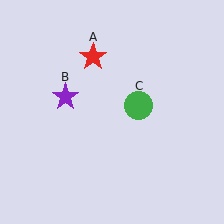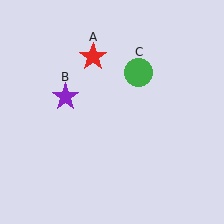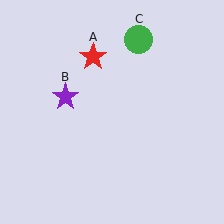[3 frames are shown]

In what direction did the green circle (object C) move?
The green circle (object C) moved up.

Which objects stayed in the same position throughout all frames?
Red star (object A) and purple star (object B) remained stationary.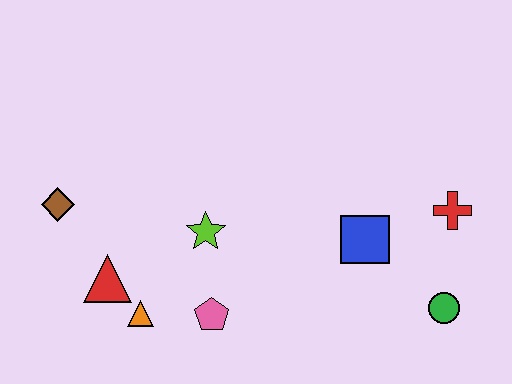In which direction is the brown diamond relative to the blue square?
The brown diamond is to the left of the blue square.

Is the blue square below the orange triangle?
No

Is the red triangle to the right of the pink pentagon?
No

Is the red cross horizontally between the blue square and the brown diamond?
No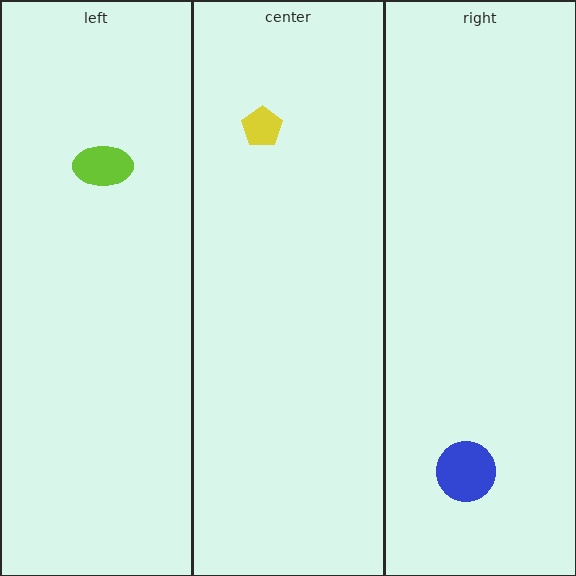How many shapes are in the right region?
1.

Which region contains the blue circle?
The right region.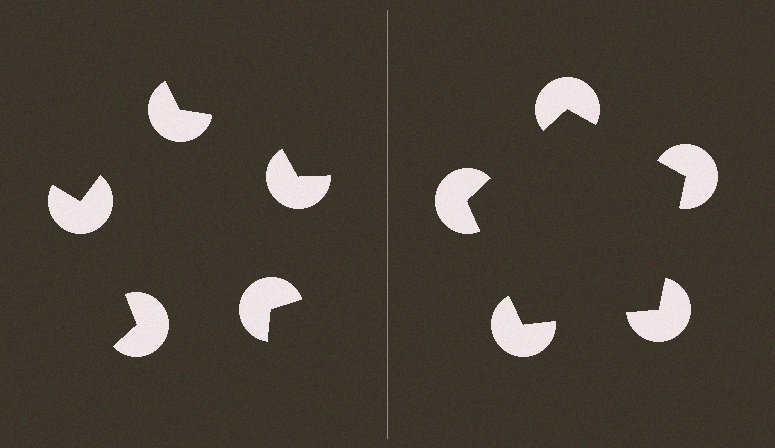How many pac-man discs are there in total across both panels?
10 — 5 on each side.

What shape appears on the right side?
An illusory pentagon.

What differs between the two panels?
The pac-man discs are positioned identically on both sides; only the wedge orientations differ. On the right they align to a pentagon; on the left they are misaligned.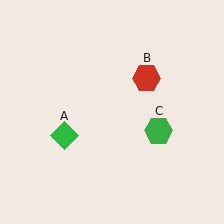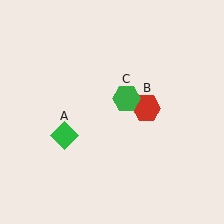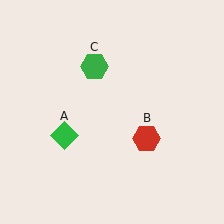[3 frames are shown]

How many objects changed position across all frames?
2 objects changed position: red hexagon (object B), green hexagon (object C).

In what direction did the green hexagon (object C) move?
The green hexagon (object C) moved up and to the left.